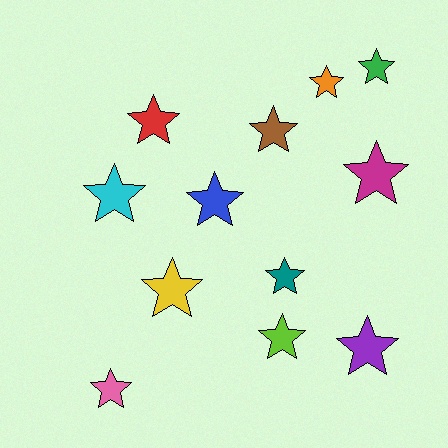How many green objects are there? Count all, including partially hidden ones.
There is 1 green object.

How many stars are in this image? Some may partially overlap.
There are 12 stars.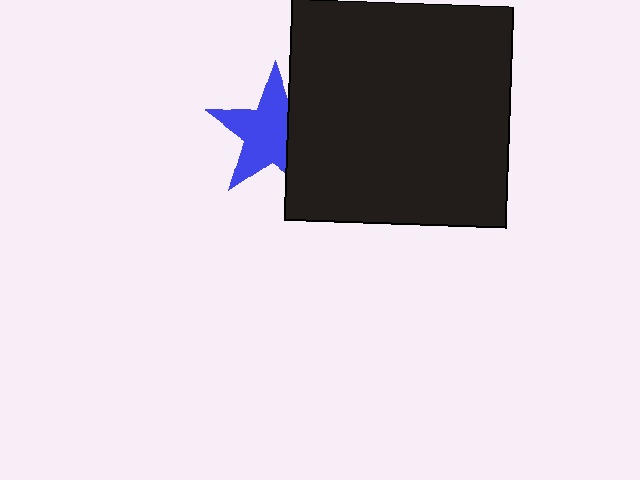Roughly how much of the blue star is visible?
Most of it is visible (roughly 69%).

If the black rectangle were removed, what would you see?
You would see the complete blue star.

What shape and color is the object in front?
The object in front is a black rectangle.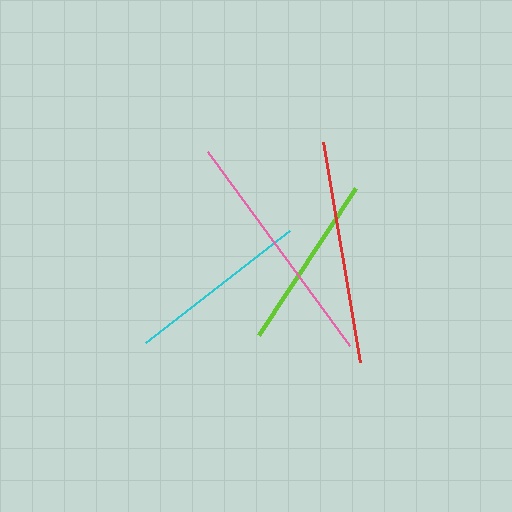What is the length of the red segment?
The red segment is approximately 223 pixels long.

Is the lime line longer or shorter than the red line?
The red line is longer than the lime line.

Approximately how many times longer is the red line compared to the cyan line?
The red line is approximately 1.2 times the length of the cyan line.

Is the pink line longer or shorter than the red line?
The pink line is longer than the red line.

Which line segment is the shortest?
The lime line is the shortest at approximately 176 pixels.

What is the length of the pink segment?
The pink segment is approximately 241 pixels long.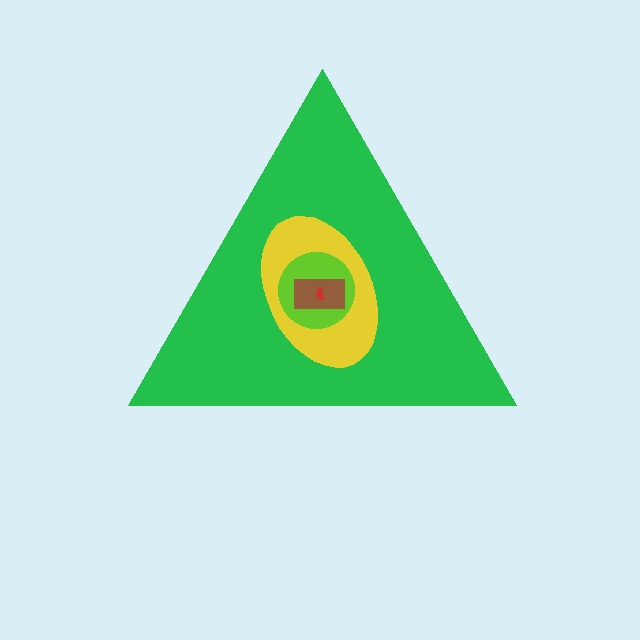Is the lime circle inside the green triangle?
Yes.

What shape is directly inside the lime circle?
The brown rectangle.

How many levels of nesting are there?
5.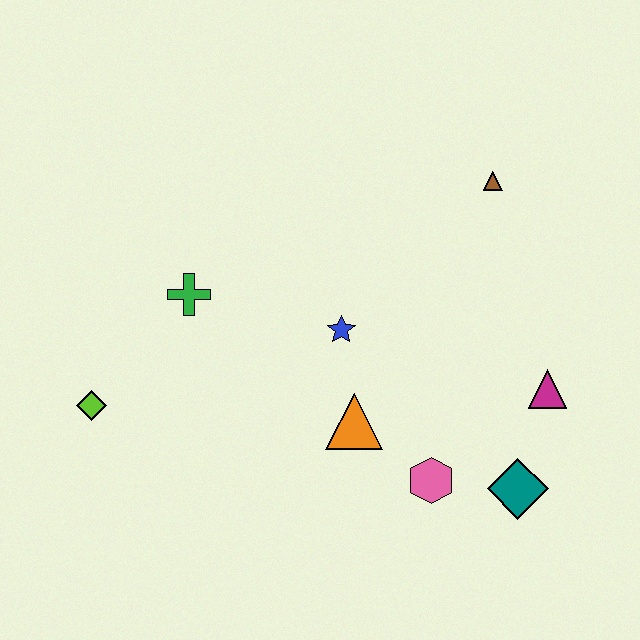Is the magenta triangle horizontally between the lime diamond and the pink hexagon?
No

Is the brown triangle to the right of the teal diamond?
No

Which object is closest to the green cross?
The lime diamond is closest to the green cross.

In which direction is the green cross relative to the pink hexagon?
The green cross is to the left of the pink hexagon.